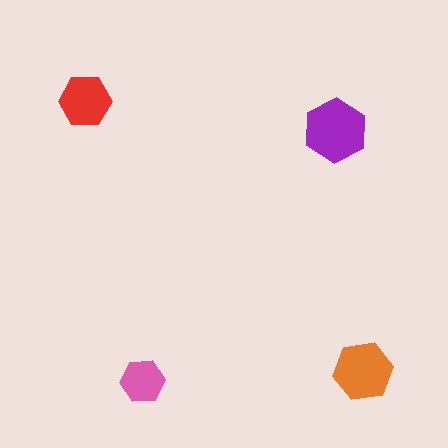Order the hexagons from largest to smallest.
the purple one, the orange one, the red one, the pink one.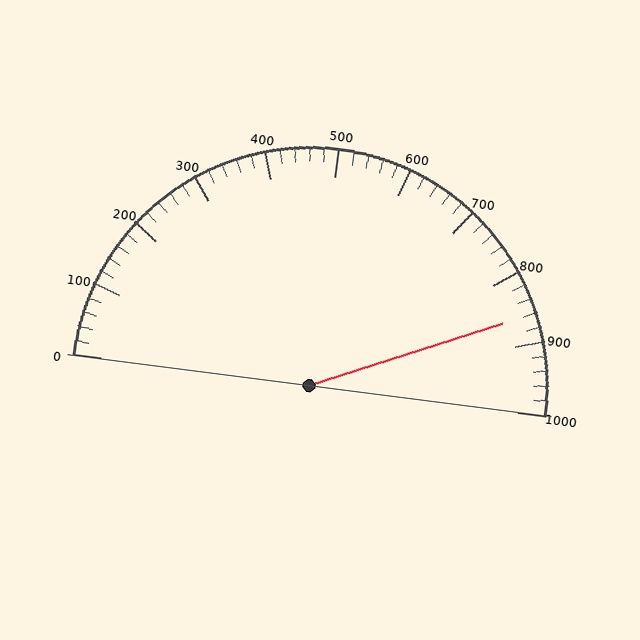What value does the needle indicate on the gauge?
The needle indicates approximately 860.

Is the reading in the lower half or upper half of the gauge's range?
The reading is in the upper half of the range (0 to 1000).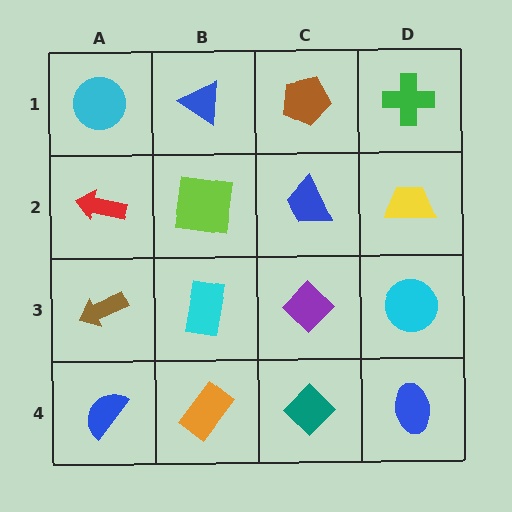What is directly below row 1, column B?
A lime square.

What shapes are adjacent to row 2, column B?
A blue triangle (row 1, column B), a cyan rectangle (row 3, column B), a red arrow (row 2, column A), a blue trapezoid (row 2, column C).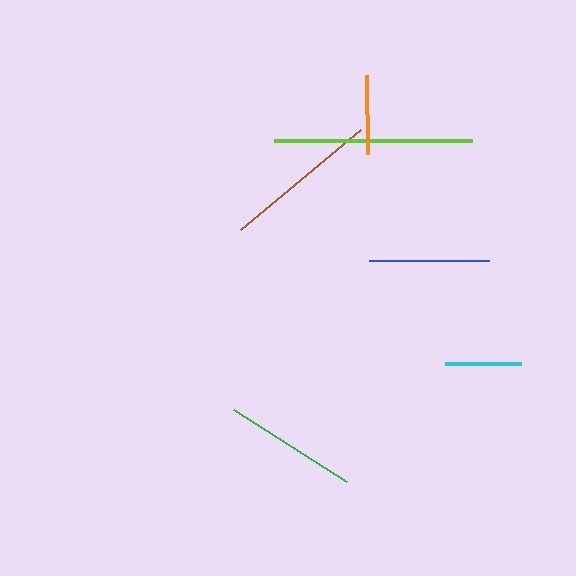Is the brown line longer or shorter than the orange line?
The brown line is longer than the orange line.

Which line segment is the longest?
The lime line is the longest at approximately 198 pixels.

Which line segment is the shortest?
The cyan line is the shortest at approximately 76 pixels.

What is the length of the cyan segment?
The cyan segment is approximately 76 pixels long.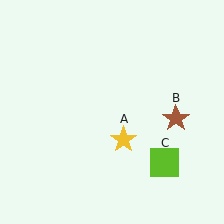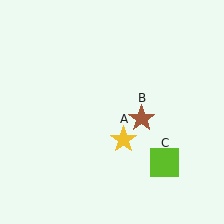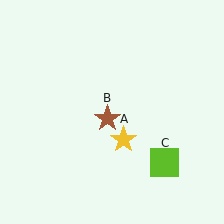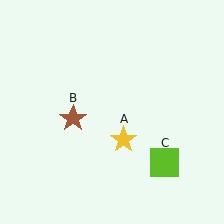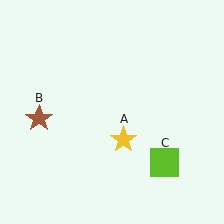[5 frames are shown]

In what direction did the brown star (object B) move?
The brown star (object B) moved left.